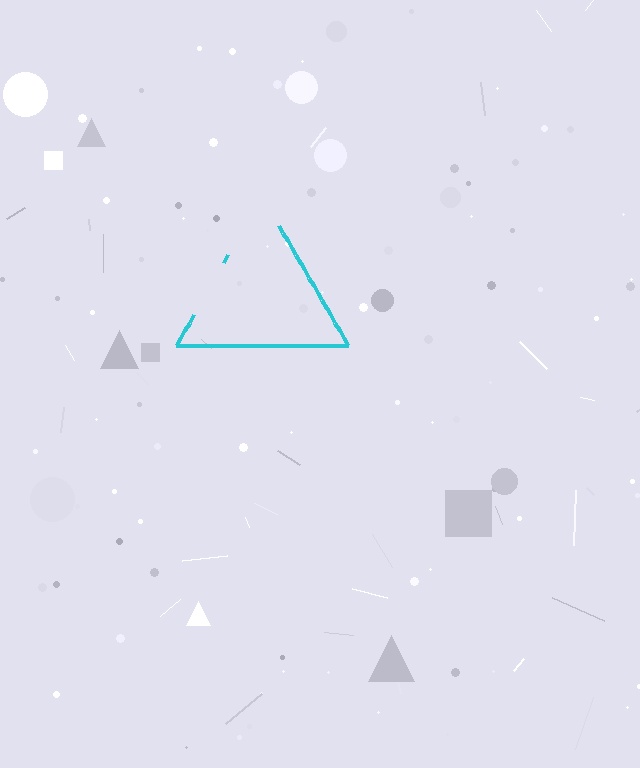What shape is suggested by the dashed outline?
The dashed outline suggests a triangle.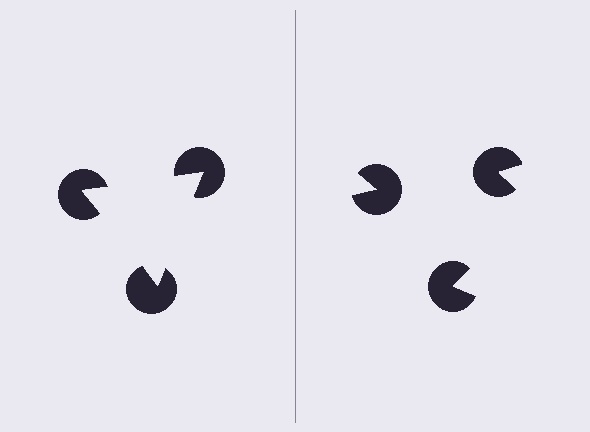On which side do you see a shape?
An illusory triangle appears on the left side. On the right side the wedge cuts are rotated, so no coherent shape forms.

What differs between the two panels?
The pac-man discs are positioned identically on both sides; only the wedge orientations differ. On the left they align to a triangle; on the right they are misaligned.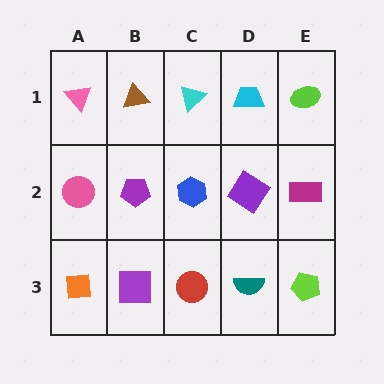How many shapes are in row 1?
5 shapes.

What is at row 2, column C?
A blue hexagon.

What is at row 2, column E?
A magenta rectangle.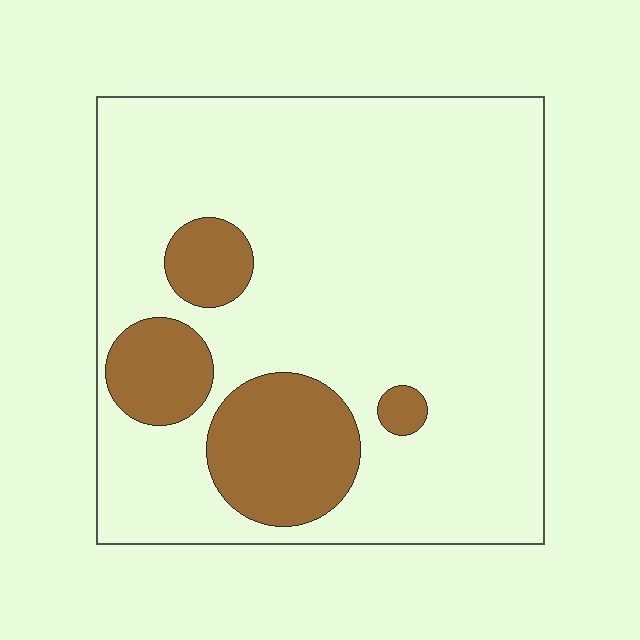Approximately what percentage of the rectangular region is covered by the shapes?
Approximately 20%.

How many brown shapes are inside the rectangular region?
4.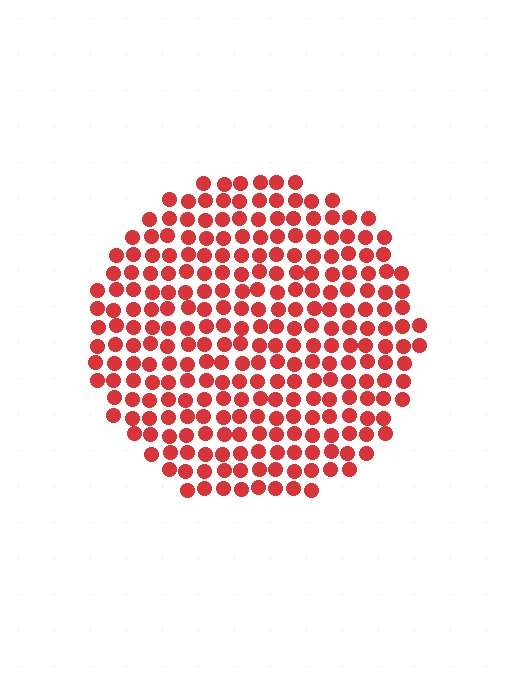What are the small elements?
The small elements are circles.